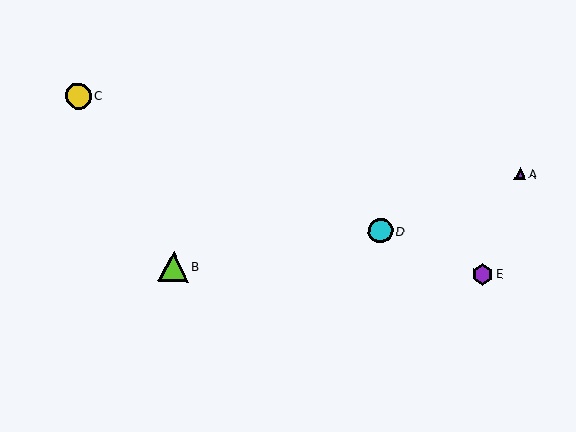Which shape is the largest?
The lime triangle (labeled B) is the largest.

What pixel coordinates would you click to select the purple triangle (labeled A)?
Click at (520, 174) to select the purple triangle A.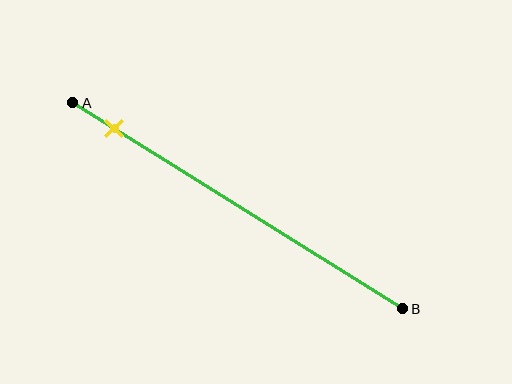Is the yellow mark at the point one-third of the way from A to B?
No, the mark is at about 15% from A, not at the 33% one-third point.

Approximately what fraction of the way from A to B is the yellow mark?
The yellow mark is approximately 15% of the way from A to B.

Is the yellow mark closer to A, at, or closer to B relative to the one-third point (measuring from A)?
The yellow mark is closer to point A than the one-third point of segment AB.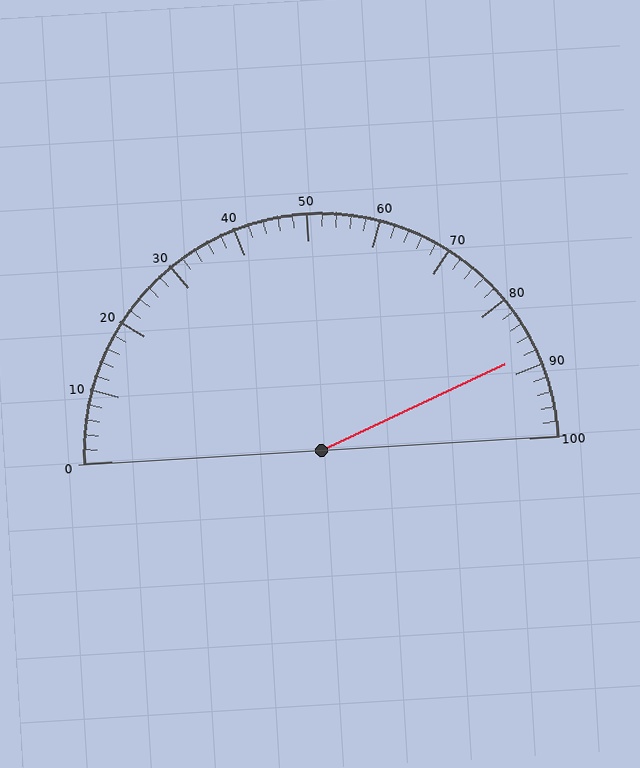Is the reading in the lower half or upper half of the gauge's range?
The reading is in the upper half of the range (0 to 100).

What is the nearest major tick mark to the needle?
The nearest major tick mark is 90.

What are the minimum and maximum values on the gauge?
The gauge ranges from 0 to 100.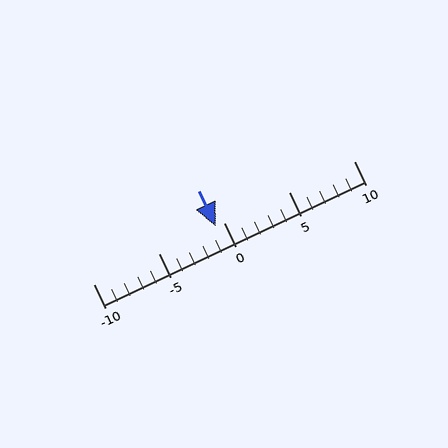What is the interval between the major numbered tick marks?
The major tick marks are spaced 5 units apart.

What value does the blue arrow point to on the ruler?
The blue arrow points to approximately -1.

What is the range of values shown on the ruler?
The ruler shows values from -10 to 10.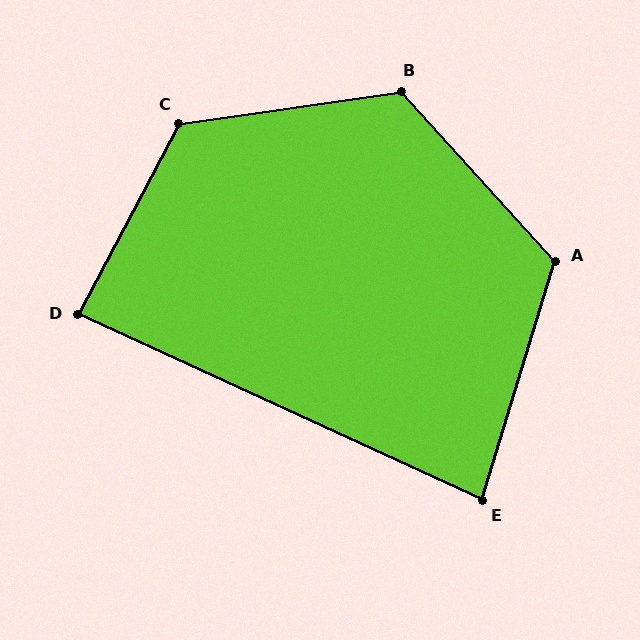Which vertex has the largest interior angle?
C, at approximately 126 degrees.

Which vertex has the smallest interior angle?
E, at approximately 82 degrees.